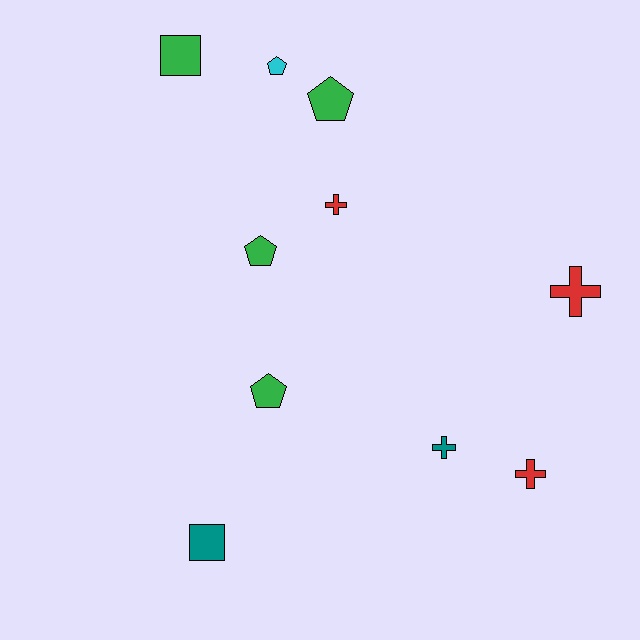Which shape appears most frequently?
Pentagon, with 4 objects.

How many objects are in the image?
There are 10 objects.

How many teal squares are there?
There is 1 teal square.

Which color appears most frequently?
Green, with 4 objects.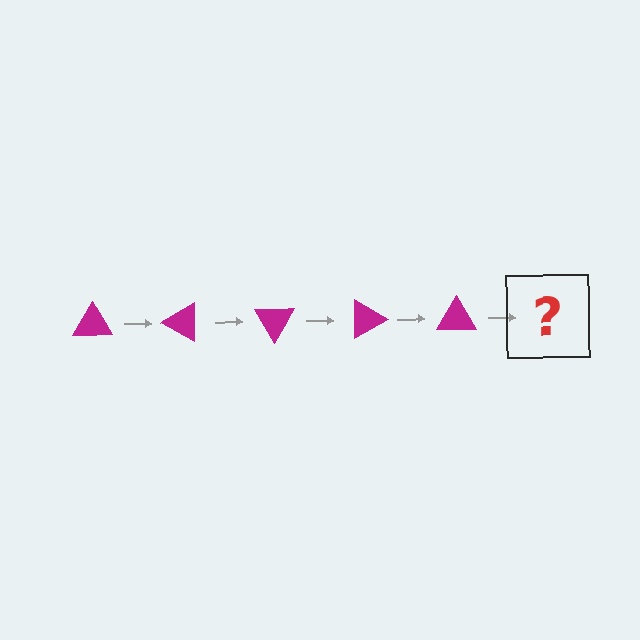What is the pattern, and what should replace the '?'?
The pattern is that the triangle rotates 30 degrees each step. The '?' should be a magenta triangle rotated 150 degrees.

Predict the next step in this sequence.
The next step is a magenta triangle rotated 150 degrees.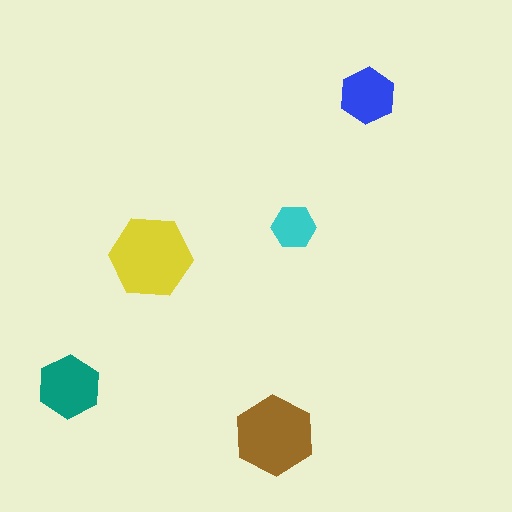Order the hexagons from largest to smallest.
the yellow one, the brown one, the teal one, the blue one, the cyan one.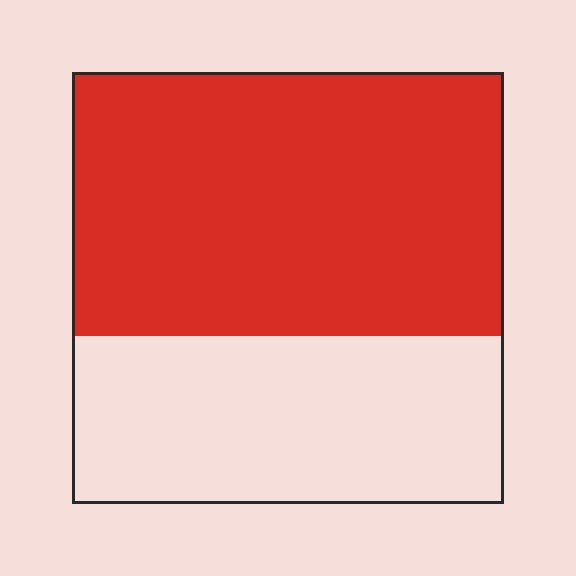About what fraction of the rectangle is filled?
About three fifths (3/5).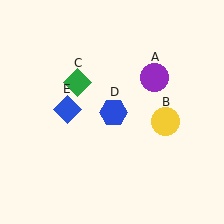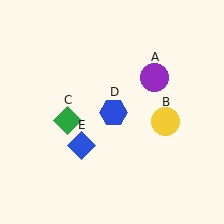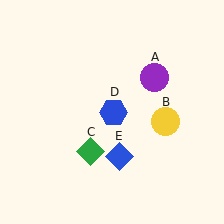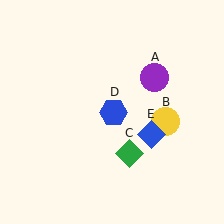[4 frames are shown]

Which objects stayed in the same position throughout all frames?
Purple circle (object A) and yellow circle (object B) and blue hexagon (object D) remained stationary.